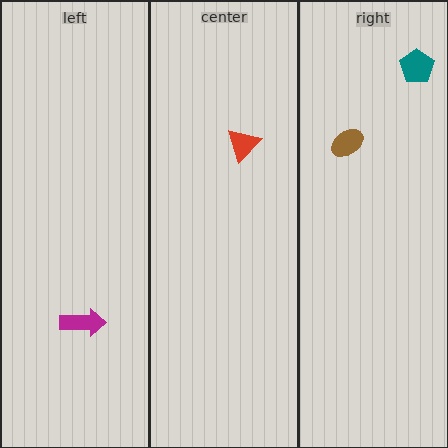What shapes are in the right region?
The teal pentagon, the brown ellipse.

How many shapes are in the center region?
1.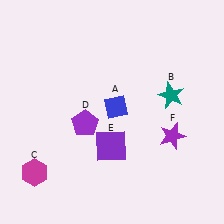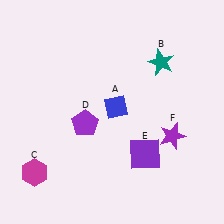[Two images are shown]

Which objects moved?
The objects that moved are: the teal star (B), the purple square (E).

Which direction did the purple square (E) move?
The purple square (E) moved right.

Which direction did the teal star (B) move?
The teal star (B) moved up.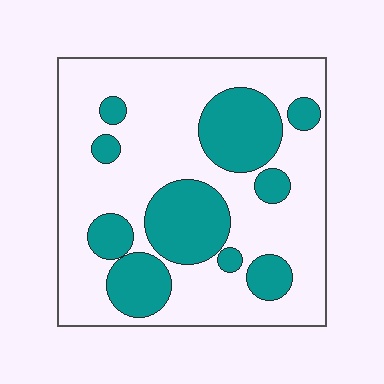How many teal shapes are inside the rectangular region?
10.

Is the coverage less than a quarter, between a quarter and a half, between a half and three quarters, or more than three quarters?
Between a quarter and a half.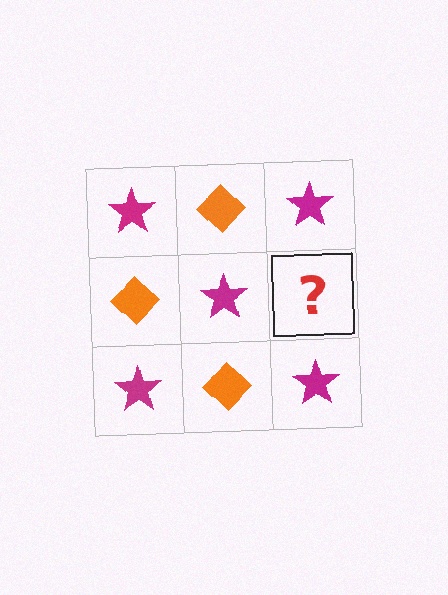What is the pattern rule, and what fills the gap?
The rule is that it alternates magenta star and orange diamond in a checkerboard pattern. The gap should be filled with an orange diamond.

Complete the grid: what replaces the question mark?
The question mark should be replaced with an orange diamond.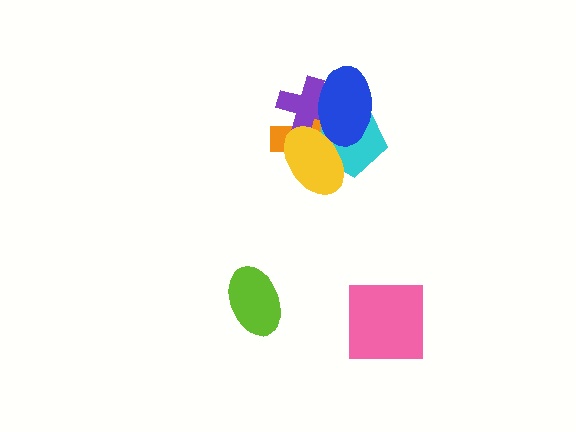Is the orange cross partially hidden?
Yes, it is partially covered by another shape.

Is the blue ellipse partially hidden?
No, no other shape covers it.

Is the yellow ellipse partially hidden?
Yes, it is partially covered by another shape.